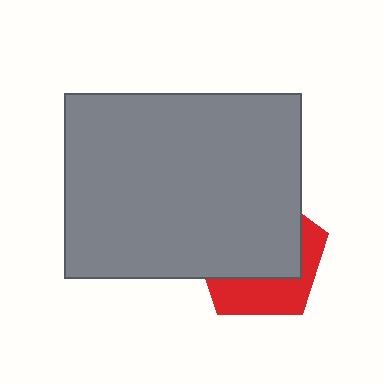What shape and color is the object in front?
The object in front is a gray rectangle.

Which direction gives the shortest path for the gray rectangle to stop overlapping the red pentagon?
Moving toward the upper-left gives the shortest separation.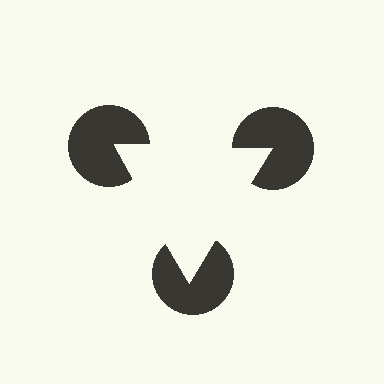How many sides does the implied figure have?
3 sides.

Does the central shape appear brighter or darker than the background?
It typically appears slightly brighter than the background, even though no actual brightness change is drawn.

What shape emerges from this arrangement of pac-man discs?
An illusory triangle — its edges are inferred from the aligned wedge cuts in the pac-man discs, not physically drawn.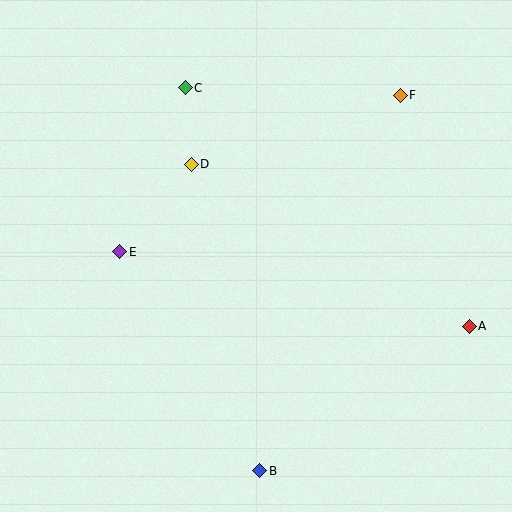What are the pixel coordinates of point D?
Point D is at (191, 164).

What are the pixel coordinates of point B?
Point B is at (260, 471).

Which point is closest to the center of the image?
Point D at (191, 164) is closest to the center.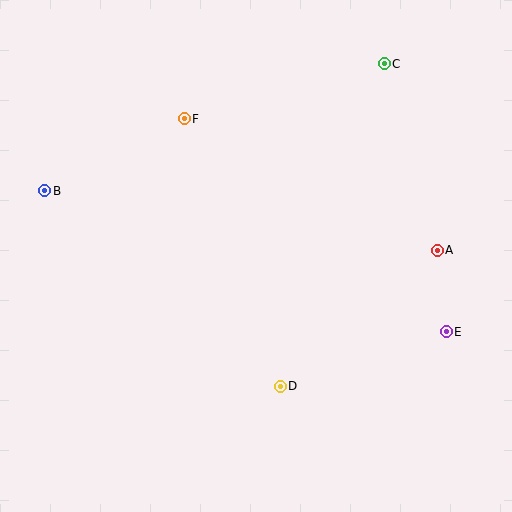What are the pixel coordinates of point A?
Point A is at (437, 250).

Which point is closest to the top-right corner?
Point C is closest to the top-right corner.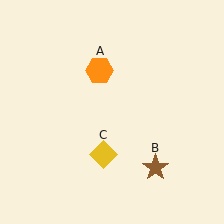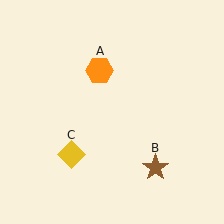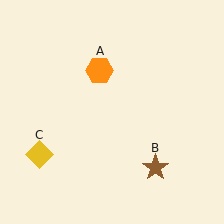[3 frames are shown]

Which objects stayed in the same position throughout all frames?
Orange hexagon (object A) and brown star (object B) remained stationary.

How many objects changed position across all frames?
1 object changed position: yellow diamond (object C).